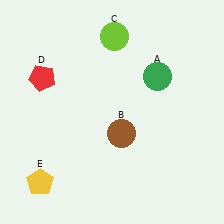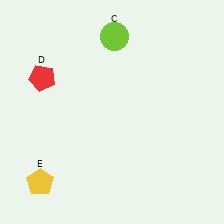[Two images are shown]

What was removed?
The green circle (A), the brown circle (B) were removed in Image 2.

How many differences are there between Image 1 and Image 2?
There are 2 differences between the two images.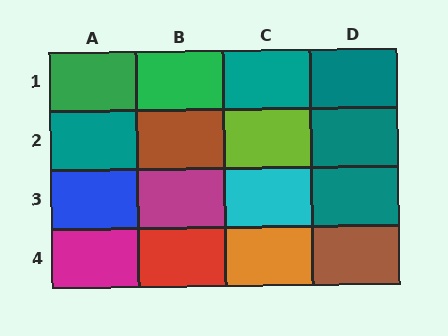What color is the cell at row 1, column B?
Green.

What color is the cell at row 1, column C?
Teal.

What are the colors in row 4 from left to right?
Magenta, red, orange, brown.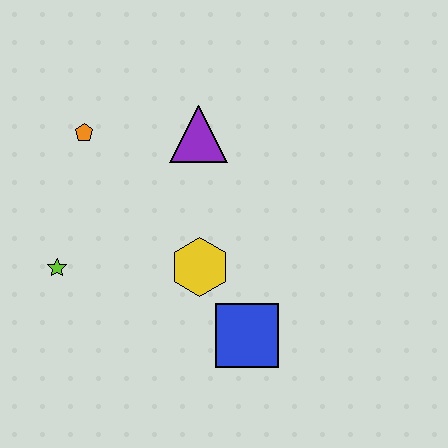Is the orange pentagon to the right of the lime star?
Yes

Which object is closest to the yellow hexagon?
The blue square is closest to the yellow hexagon.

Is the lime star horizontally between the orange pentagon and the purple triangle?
No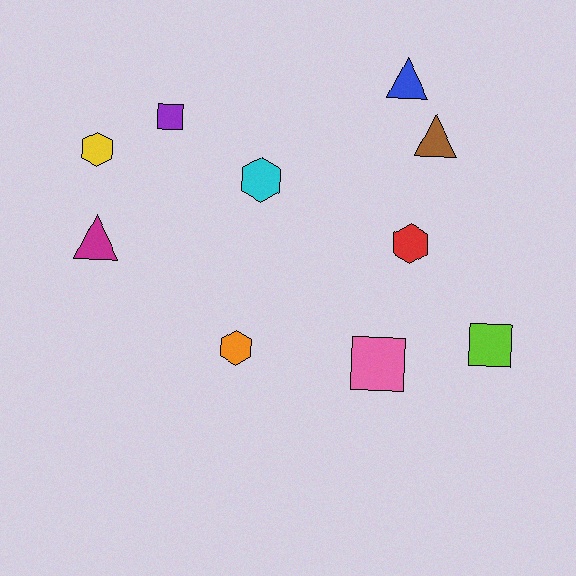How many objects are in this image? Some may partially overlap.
There are 10 objects.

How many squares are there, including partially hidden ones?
There are 3 squares.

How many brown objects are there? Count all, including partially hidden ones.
There is 1 brown object.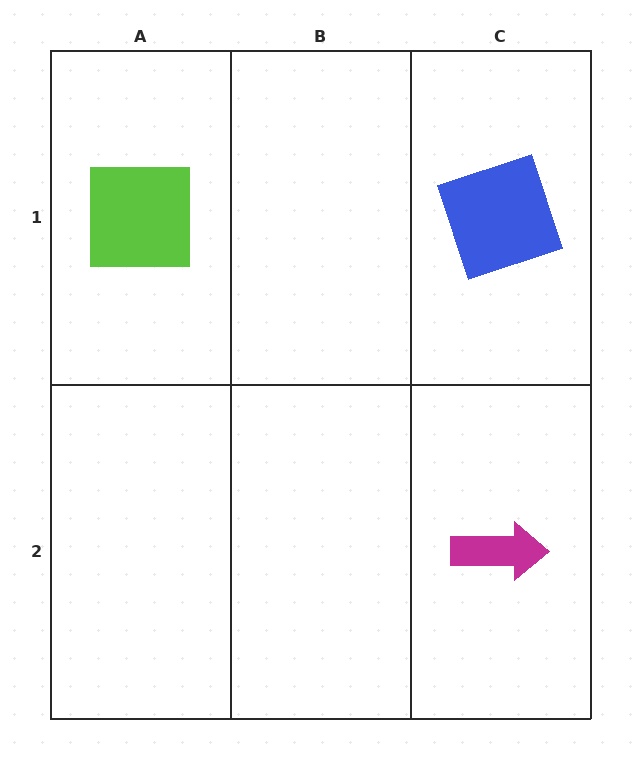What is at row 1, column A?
A lime square.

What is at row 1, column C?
A blue square.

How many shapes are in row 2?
1 shape.